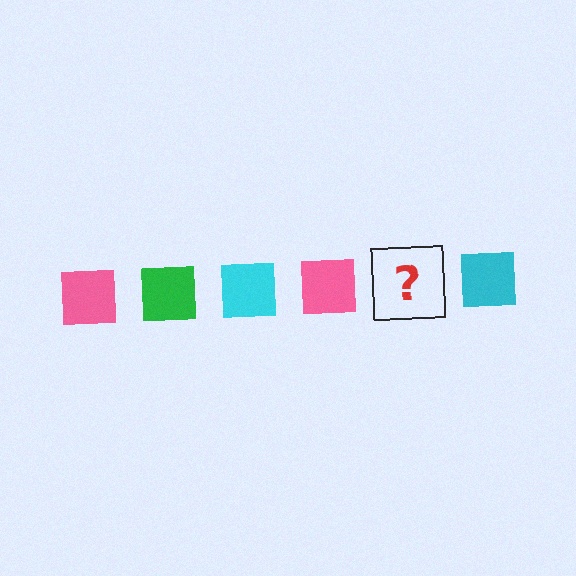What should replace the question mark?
The question mark should be replaced with a green square.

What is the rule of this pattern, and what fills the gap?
The rule is that the pattern cycles through pink, green, cyan squares. The gap should be filled with a green square.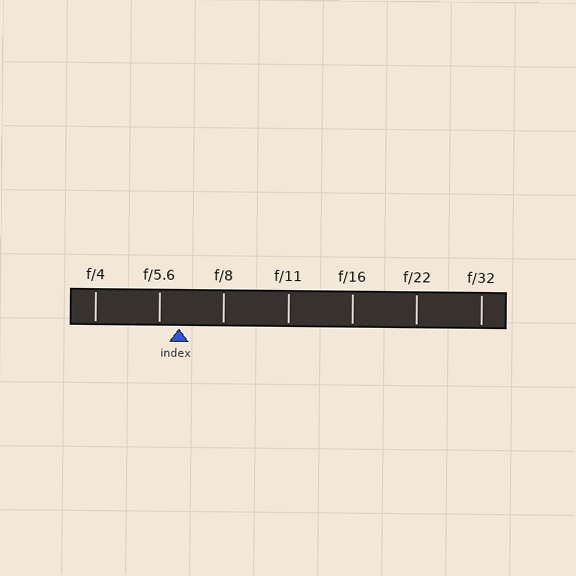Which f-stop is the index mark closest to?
The index mark is closest to f/5.6.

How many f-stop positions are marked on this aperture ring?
There are 7 f-stop positions marked.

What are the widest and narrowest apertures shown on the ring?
The widest aperture shown is f/4 and the narrowest is f/32.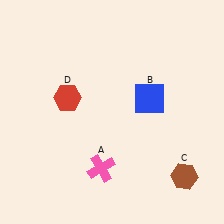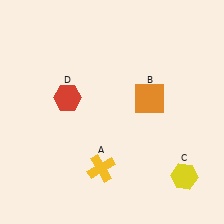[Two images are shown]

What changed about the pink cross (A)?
In Image 1, A is pink. In Image 2, it changed to yellow.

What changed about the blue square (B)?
In Image 1, B is blue. In Image 2, it changed to orange.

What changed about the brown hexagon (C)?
In Image 1, C is brown. In Image 2, it changed to yellow.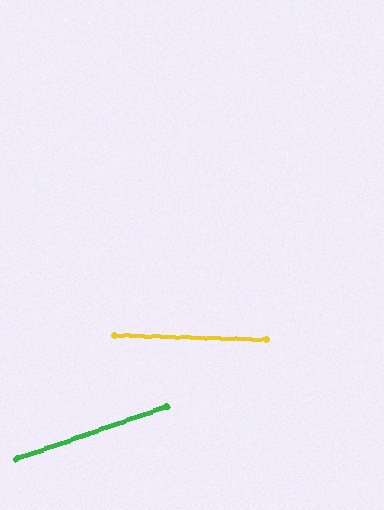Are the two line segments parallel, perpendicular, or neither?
Neither parallel nor perpendicular — they differ by about 21°.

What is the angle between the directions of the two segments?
Approximately 21 degrees.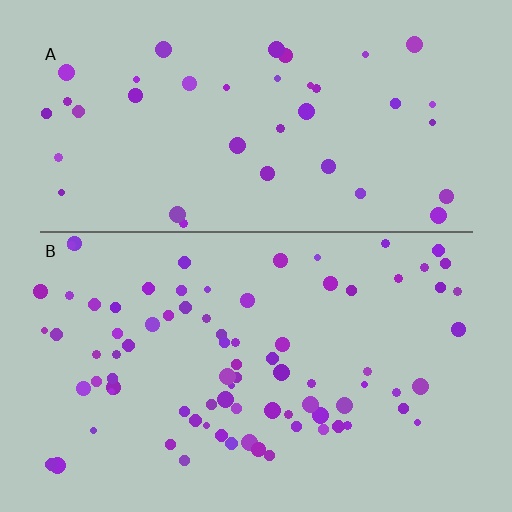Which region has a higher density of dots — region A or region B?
B (the bottom).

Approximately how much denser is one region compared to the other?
Approximately 2.1× — region B over region A.